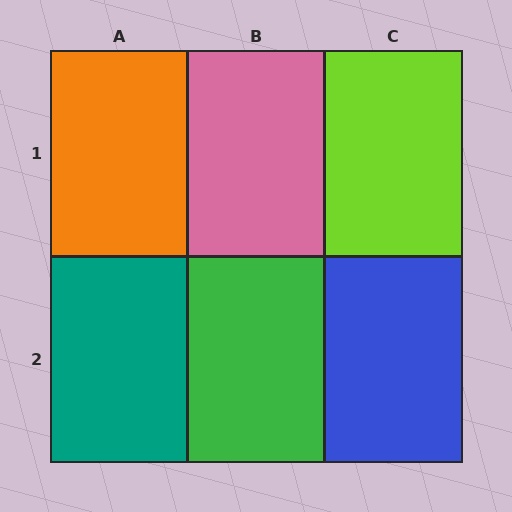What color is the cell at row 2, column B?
Green.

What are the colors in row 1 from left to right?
Orange, pink, lime.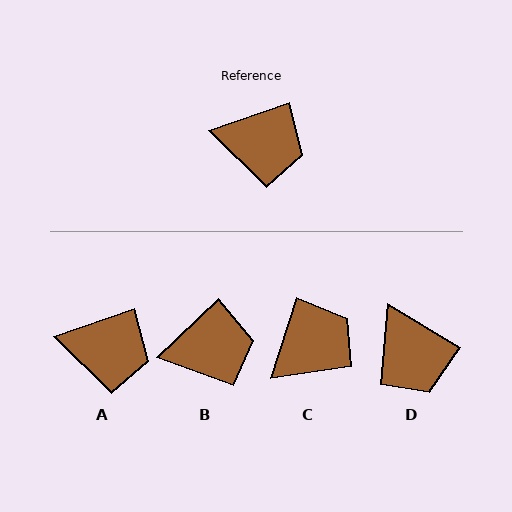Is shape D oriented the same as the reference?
No, it is off by about 50 degrees.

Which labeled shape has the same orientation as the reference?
A.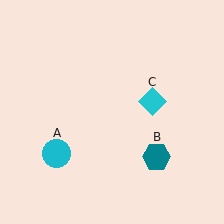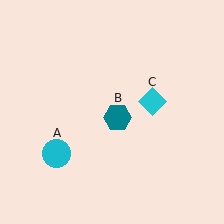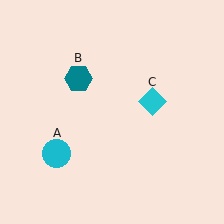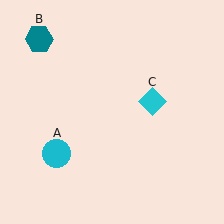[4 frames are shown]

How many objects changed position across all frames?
1 object changed position: teal hexagon (object B).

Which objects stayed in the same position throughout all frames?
Cyan circle (object A) and cyan diamond (object C) remained stationary.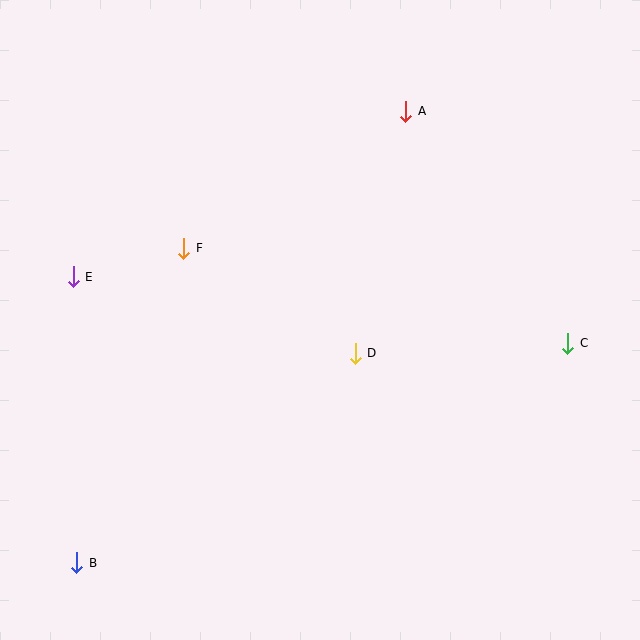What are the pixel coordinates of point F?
Point F is at (184, 248).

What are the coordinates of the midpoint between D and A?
The midpoint between D and A is at (381, 232).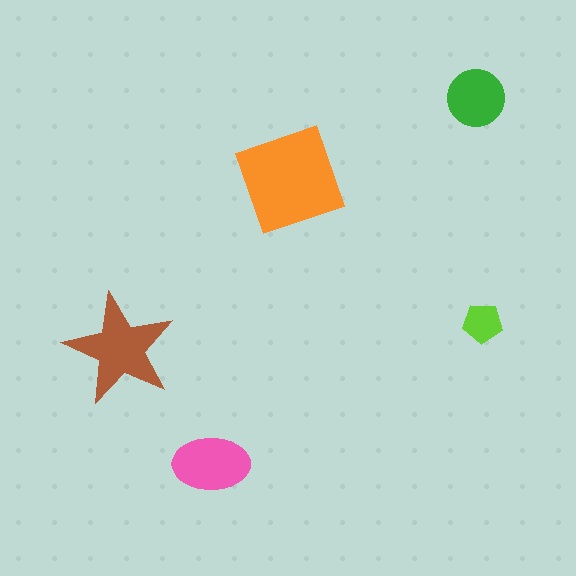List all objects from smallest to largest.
The lime pentagon, the green circle, the pink ellipse, the brown star, the orange diamond.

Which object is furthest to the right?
The lime pentagon is rightmost.